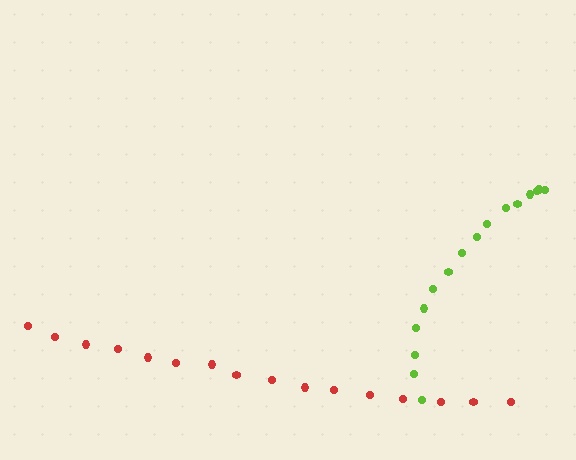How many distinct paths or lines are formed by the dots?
There are 2 distinct paths.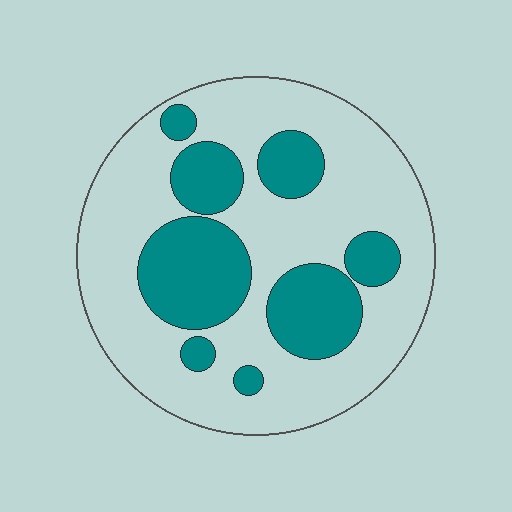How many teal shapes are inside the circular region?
8.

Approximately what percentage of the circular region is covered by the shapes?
Approximately 30%.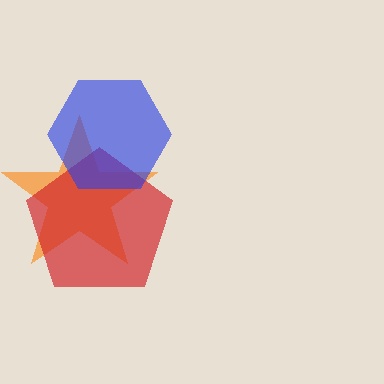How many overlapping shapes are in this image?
There are 3 overlapping shapes in the image.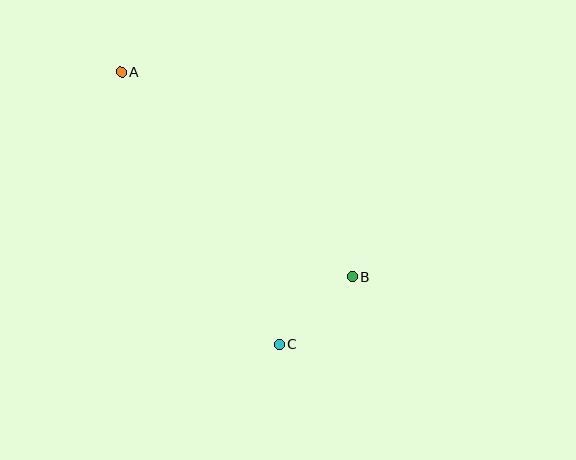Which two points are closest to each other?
Points B and C are closest to each other.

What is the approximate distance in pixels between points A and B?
The distance between A and B is approximately 309 pixels.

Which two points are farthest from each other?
Points A and C are farthest from each other.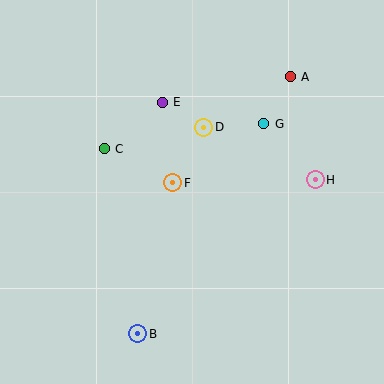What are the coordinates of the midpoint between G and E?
The midpoint between G and E is at (213, 113).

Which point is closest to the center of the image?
Point F at (173, 183) is closest to the center.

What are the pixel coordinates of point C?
Point C is at (104, 149).